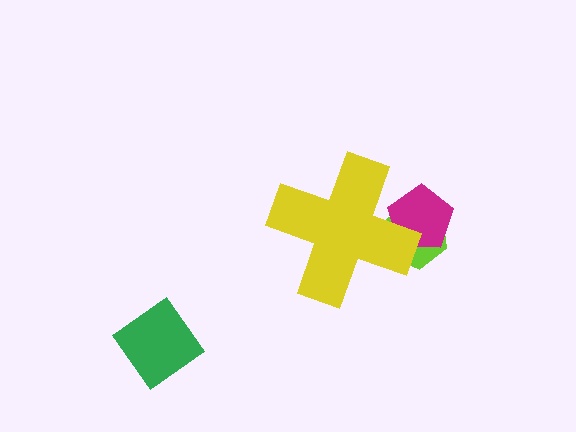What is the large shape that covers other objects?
A yellow cross.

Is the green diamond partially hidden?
No, the green diamond is fully visible.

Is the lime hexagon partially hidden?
Yes, the lime hexagon is partially hidden behind the yellow cross.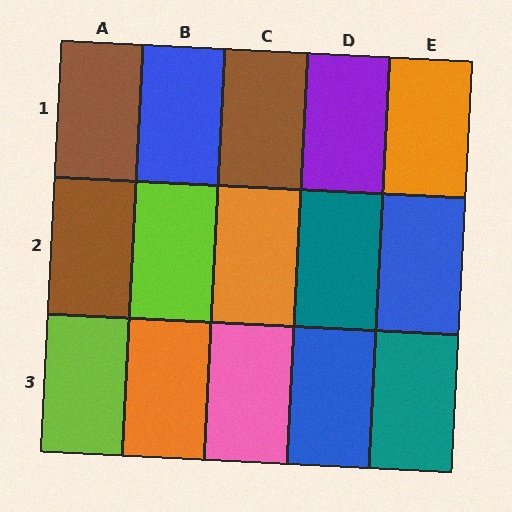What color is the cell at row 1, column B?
Blue.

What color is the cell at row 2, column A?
Brown.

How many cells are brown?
3 cells are brown.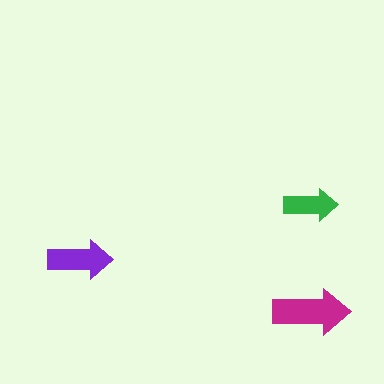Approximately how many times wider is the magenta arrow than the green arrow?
About 1.5 times wider.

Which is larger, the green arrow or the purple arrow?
The purple one.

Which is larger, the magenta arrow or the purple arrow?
The magenta one.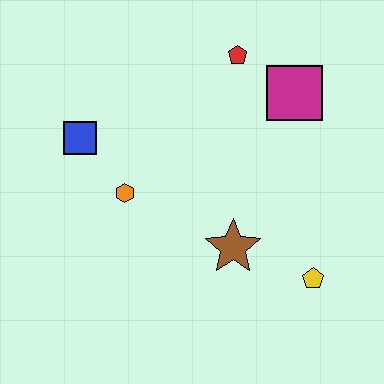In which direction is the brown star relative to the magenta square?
The brown star is below the magenta square.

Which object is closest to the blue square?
The orange hexagon is closest to the blue square.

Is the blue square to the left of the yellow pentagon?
Yes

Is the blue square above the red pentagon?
No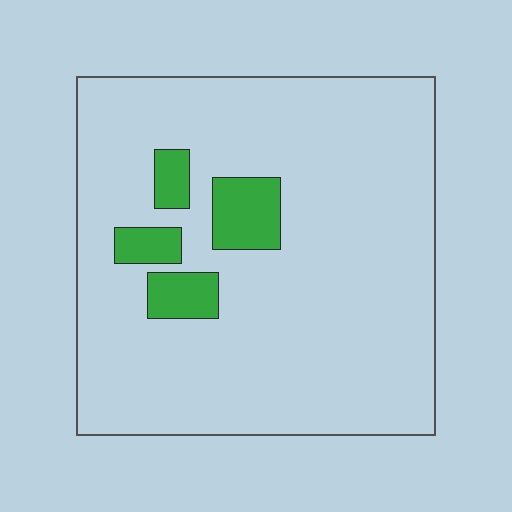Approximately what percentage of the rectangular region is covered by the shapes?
Approximately 10%.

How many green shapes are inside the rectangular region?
4.